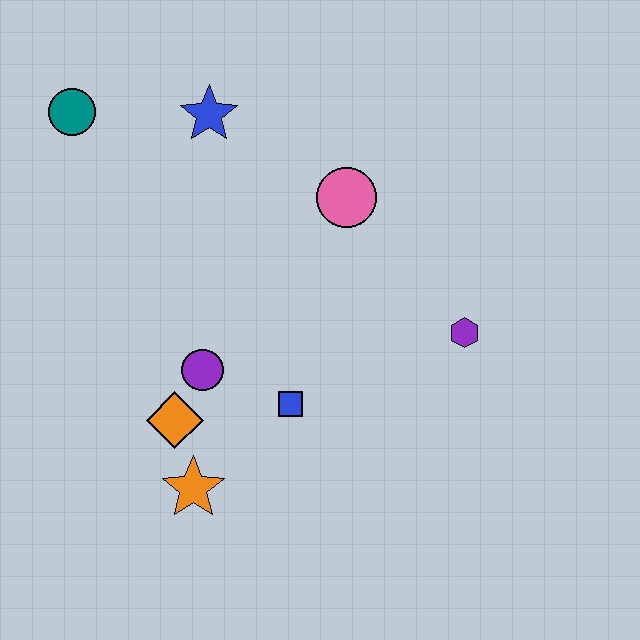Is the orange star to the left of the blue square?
Yes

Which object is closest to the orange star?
The orange diamond is closest to the orange star.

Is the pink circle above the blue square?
Yes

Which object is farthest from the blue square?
The teal circle is farthest from the blue square.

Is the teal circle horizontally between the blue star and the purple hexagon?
No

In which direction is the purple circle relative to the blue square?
The purple circle is to the left of the blue square.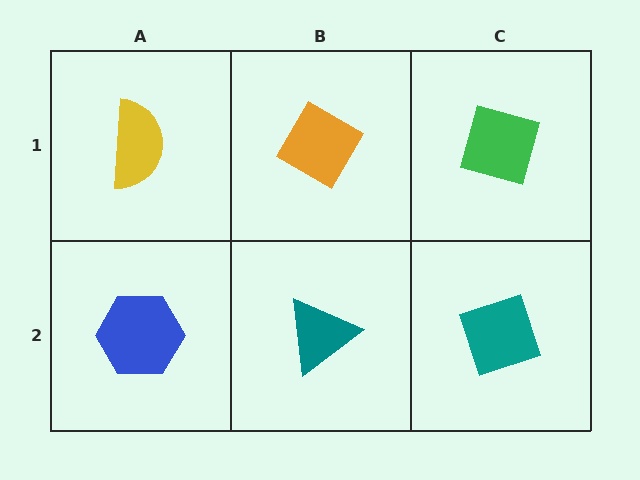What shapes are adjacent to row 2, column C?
A green diamond (row 1, column C), a teal triangle (row 2, column B).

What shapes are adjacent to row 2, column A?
A yellow semicircle (row 1, column A), a teal triangle (row 2, column B).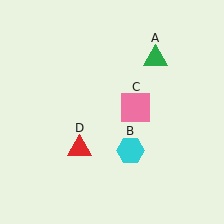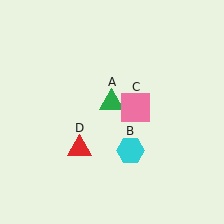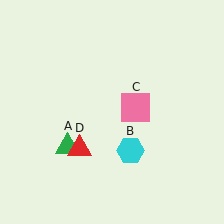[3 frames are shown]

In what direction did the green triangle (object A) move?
The green triangle (object A) moved down and to the left.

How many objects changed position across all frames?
1 object changed position: green triangle (object A).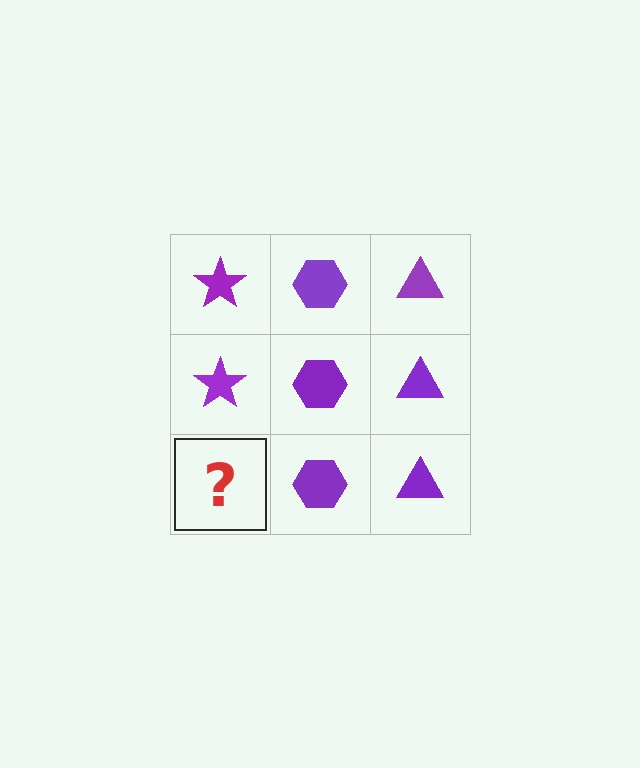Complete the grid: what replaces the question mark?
The question mark should be replaced with a purple star.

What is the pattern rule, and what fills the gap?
The rule is that each column has a consistent shape. The gap should be filled with a purple star.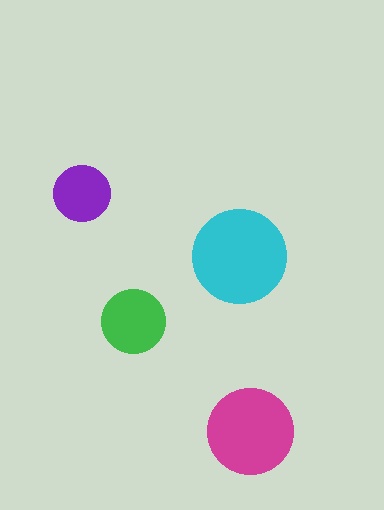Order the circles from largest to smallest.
the cyan one, the magenta one, the green one, the purple one.